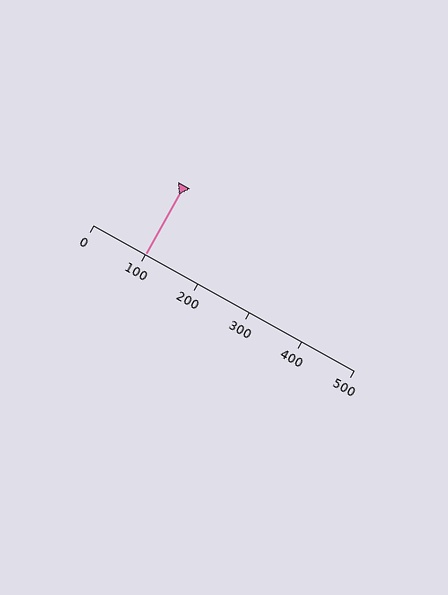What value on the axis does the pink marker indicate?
The marker indicates approximately 100.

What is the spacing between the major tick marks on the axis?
The major ticks are spaced 100 apart.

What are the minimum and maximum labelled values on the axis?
The axis runs from 0 to 500.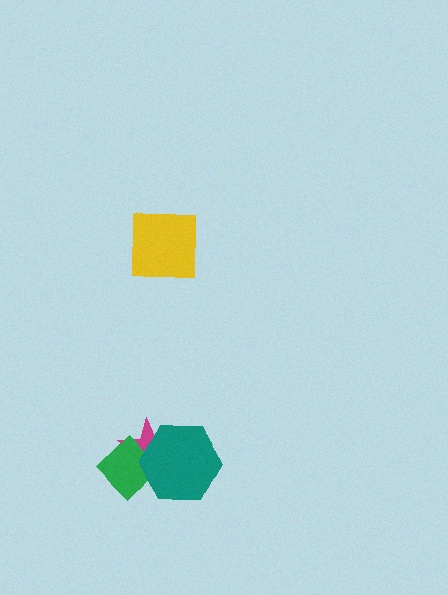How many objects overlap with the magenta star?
2 objects overlap with the magenta star.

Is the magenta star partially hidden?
Yes, it is partially covered by another shape.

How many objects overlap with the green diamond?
2 objects overlap with the green diamond.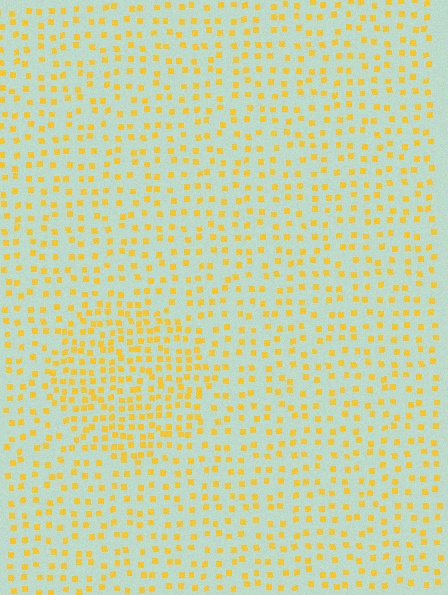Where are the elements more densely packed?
The elements are more densely packed inside the circle boundary.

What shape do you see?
I see a circle.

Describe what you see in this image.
The image contains small yellow elements arranged at two different densities. A circle-shaped region is visible where the elements are more densely packed than the surrounding area.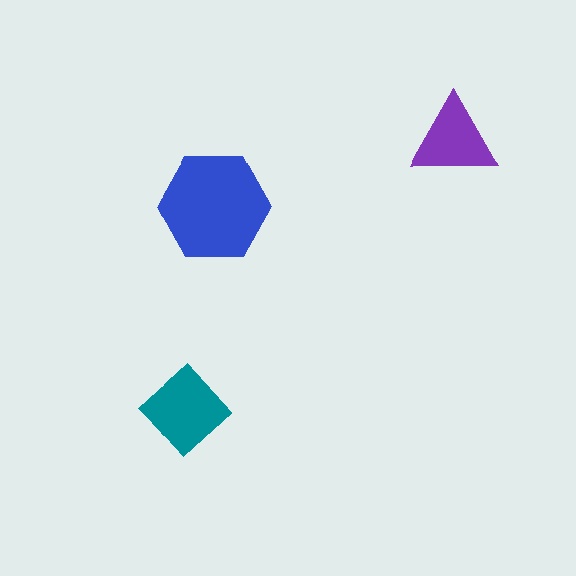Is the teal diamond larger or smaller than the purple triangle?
Larger.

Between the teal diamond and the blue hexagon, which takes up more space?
The blue hexagon.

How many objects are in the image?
There are 3 objects in the image.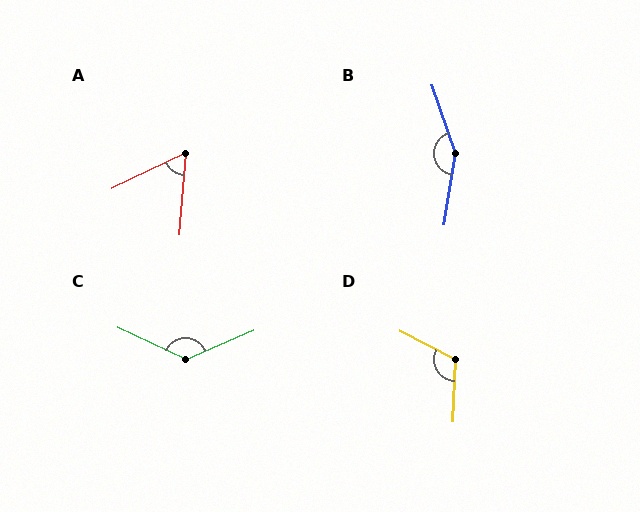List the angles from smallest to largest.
A (60°), D (116°), C (132°), B (152°).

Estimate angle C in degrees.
Approximately 132 degrees.